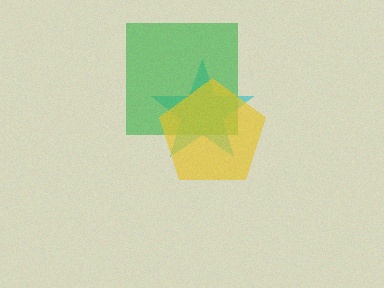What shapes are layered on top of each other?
The layered shapes are: a cyan star, a green square, a yellow pentagon.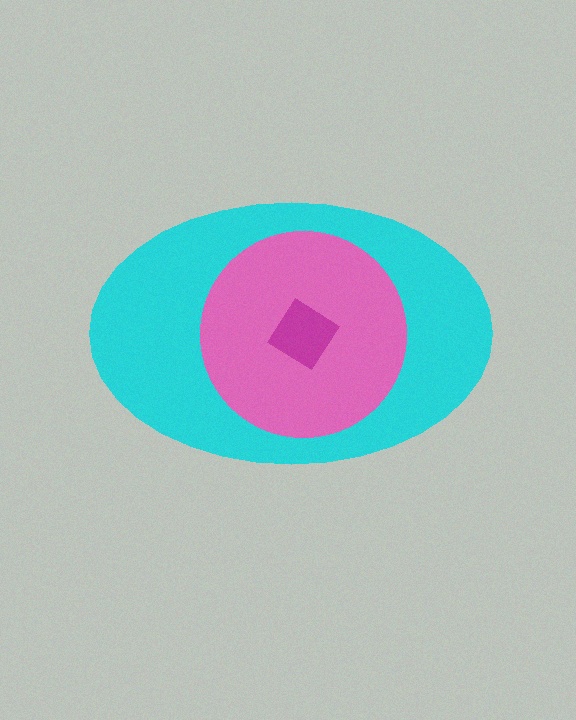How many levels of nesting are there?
3.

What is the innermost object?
The magenta diamond.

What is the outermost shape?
The cyan ellipse.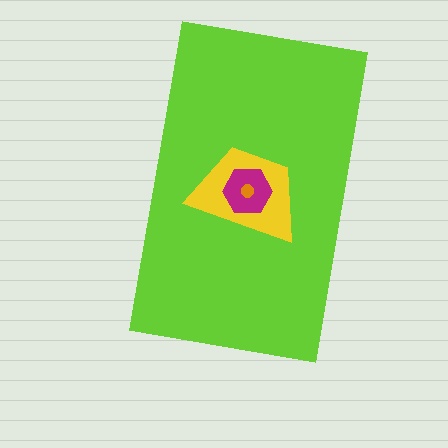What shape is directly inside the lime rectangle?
The yellow trapezoid.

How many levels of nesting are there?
4.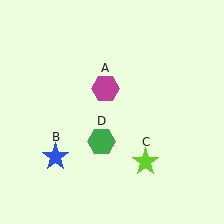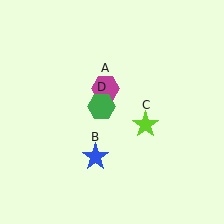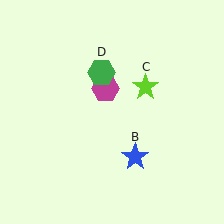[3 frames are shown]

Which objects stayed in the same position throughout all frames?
Magenta hexagon (object A) remained stationary.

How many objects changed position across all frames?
3 objects changed position: blue star (object B), lime star (object C), green hexagon (object D).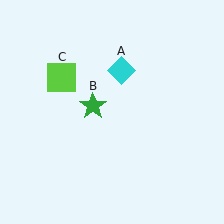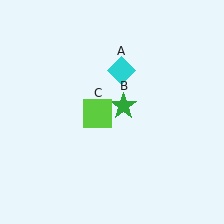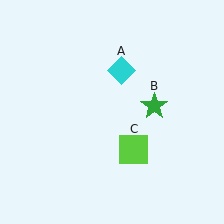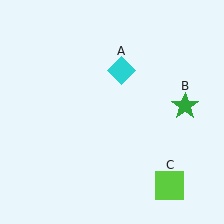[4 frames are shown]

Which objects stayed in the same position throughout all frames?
Cyan diamond (object A) remained stationary.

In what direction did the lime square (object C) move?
The lime square (object C) moved down and to the right.